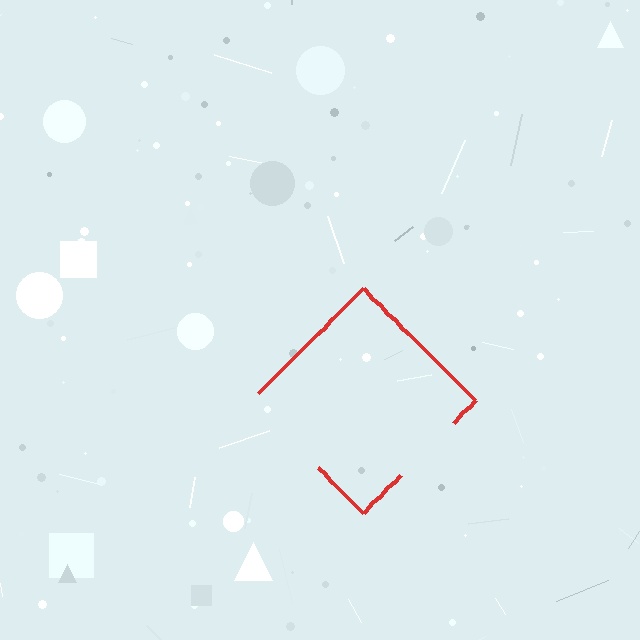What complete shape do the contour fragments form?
The contour fragments form a diamond.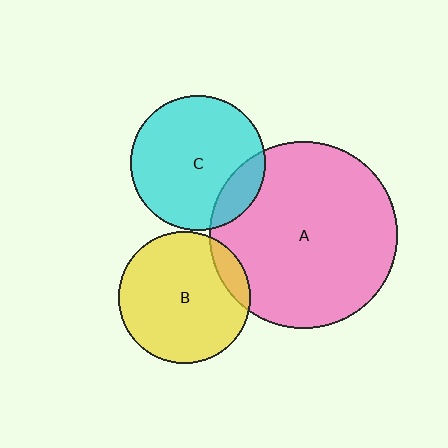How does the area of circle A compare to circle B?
Approximately 2.0 times.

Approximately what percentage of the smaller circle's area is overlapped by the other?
Approximately 10%.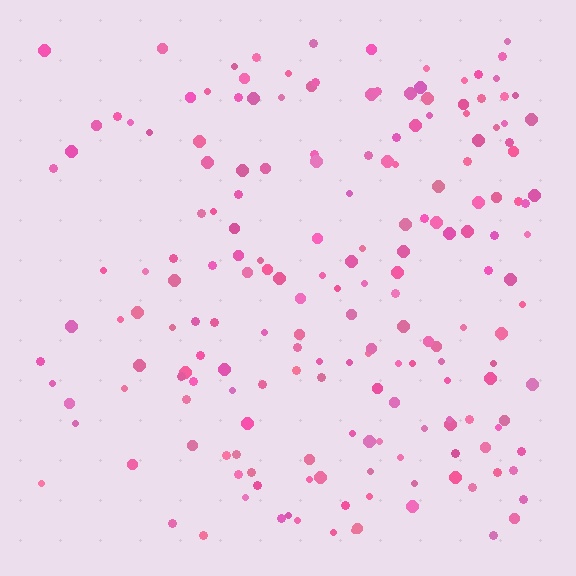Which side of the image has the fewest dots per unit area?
The left.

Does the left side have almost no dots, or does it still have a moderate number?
Still a moderate number, just noticeably fewer than the right.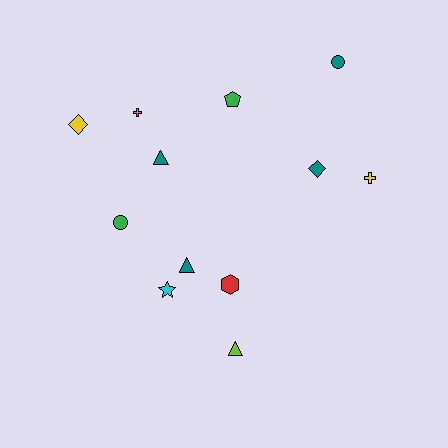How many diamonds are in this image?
There are 2 diamonds.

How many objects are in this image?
There are 12 objects.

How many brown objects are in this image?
There are no brown objects.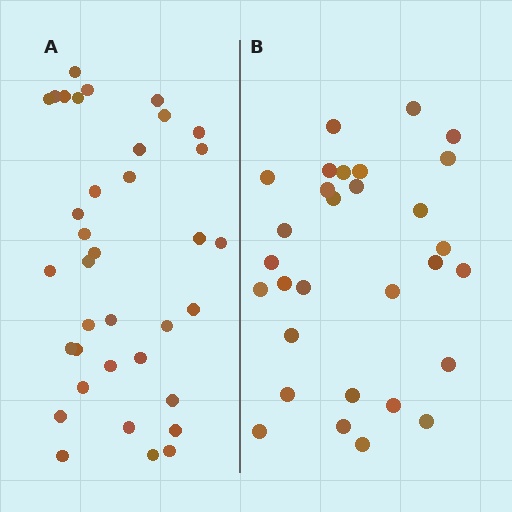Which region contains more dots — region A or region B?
Region A (the left region) has more dots.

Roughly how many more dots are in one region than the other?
Region A has about 6 more dots than region B.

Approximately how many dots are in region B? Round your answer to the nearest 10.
About 30 dots.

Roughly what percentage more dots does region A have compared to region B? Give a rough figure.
About 20% more.